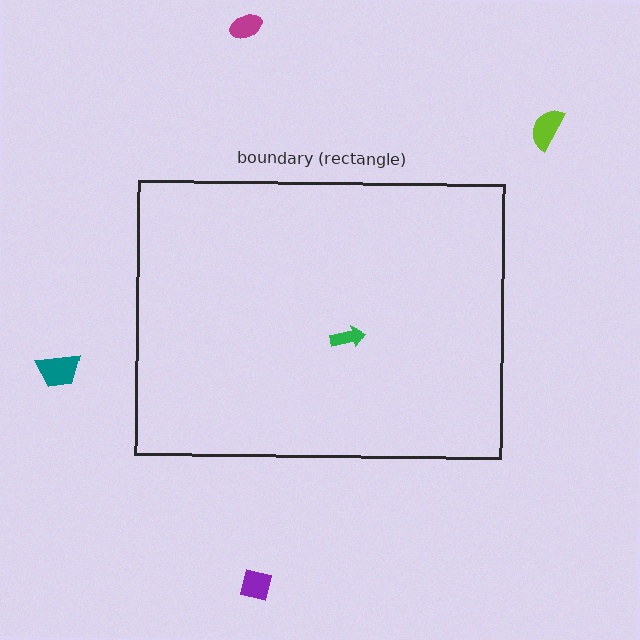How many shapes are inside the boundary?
1 inside, 4 outside.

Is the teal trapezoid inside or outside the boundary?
Outside.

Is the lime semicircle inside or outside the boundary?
Outside.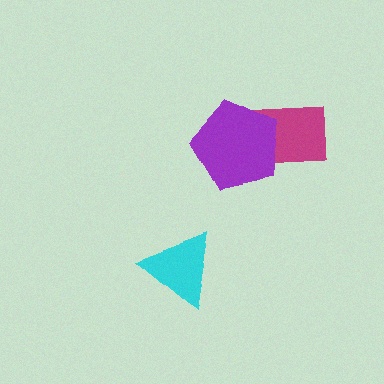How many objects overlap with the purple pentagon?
1 object overlaps with the purple pentagon.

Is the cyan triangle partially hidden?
No, no other shape covers it.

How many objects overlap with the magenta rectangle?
1 object overlaps with the magenta rectangle.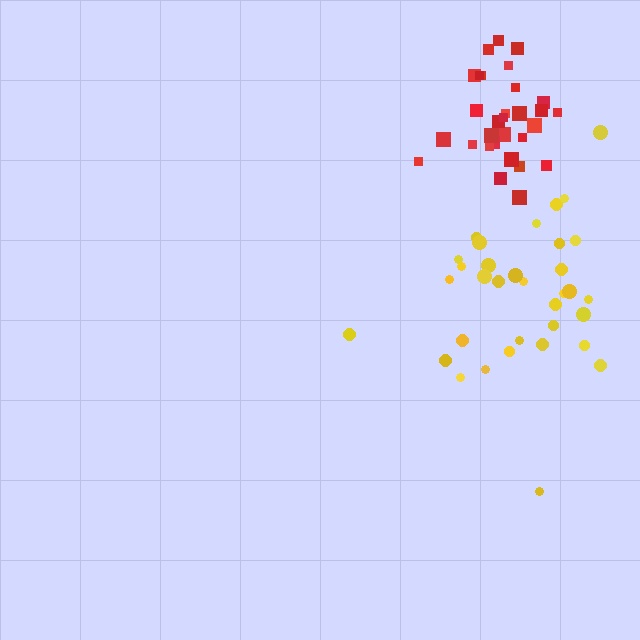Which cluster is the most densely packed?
Red.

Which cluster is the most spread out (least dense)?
Yellow.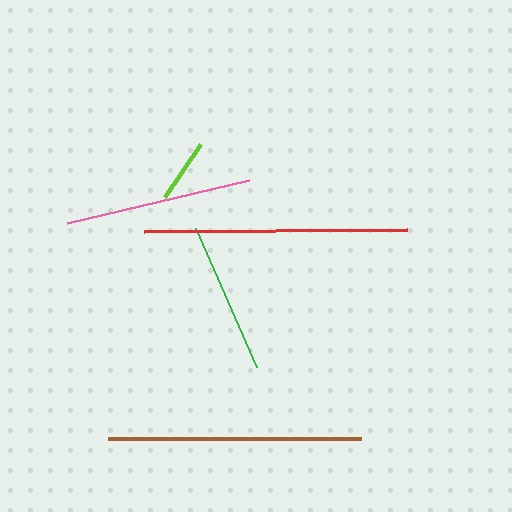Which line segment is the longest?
The red line is the longest at approximately 263 pixels.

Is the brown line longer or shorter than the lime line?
The brown line is longer than the lime line.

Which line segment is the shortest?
The lime line is the shortest at approximately 63 pixels.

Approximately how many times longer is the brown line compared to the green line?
The brown line is approximately 1.7 times the length of the green line.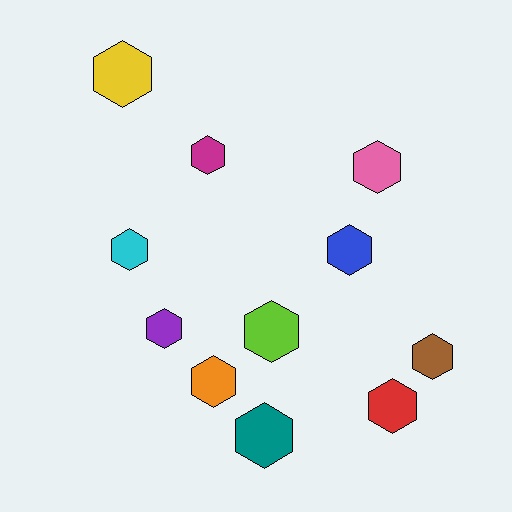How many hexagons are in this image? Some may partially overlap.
There are 11 hexagons.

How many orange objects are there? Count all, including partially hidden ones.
There is 1 orange object.